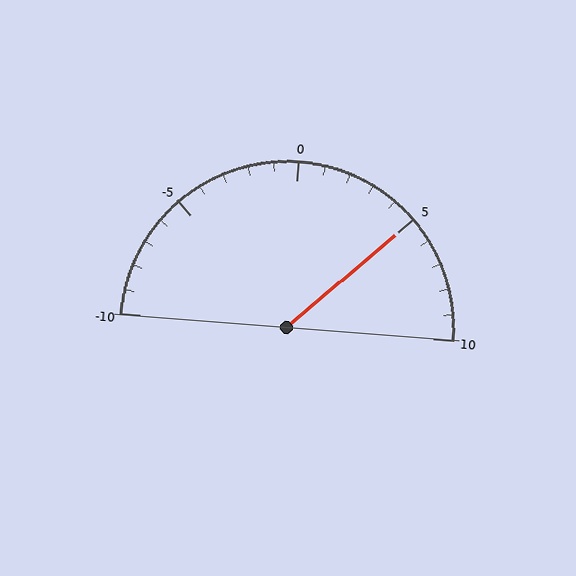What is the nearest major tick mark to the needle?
The nearest major tick mark is 5.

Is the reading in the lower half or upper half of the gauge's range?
The reading is in the upper half of the range (-10 to 10).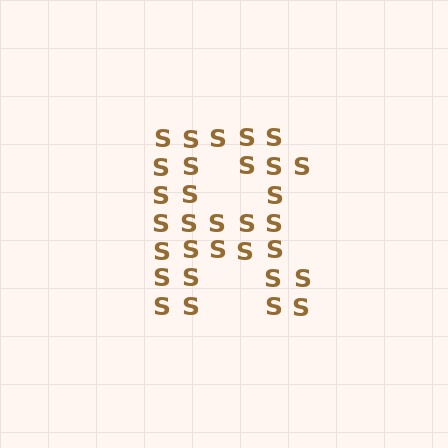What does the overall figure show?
The overall figure shows the letter R.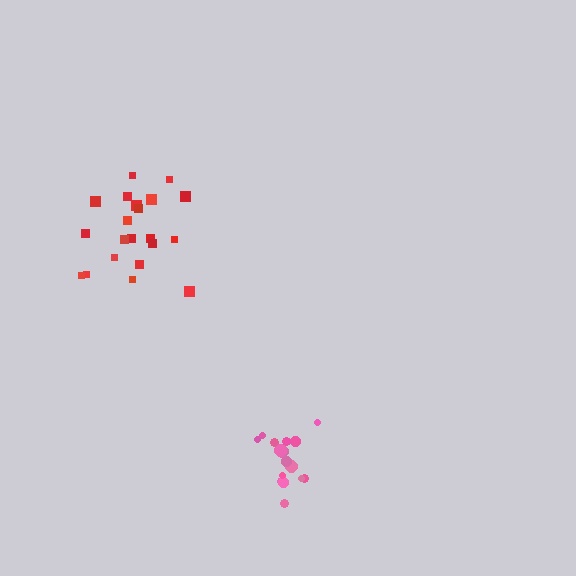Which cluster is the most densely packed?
Red.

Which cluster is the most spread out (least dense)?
Pink.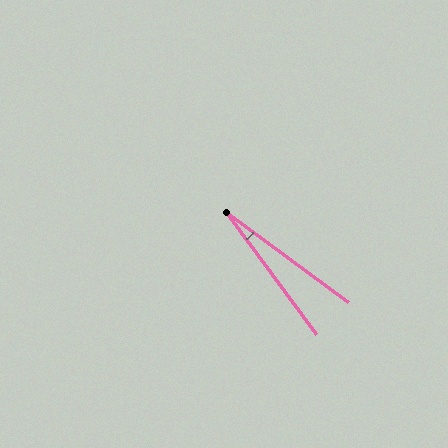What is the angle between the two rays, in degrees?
Approximately 17 degrees.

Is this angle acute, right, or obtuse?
It is acute.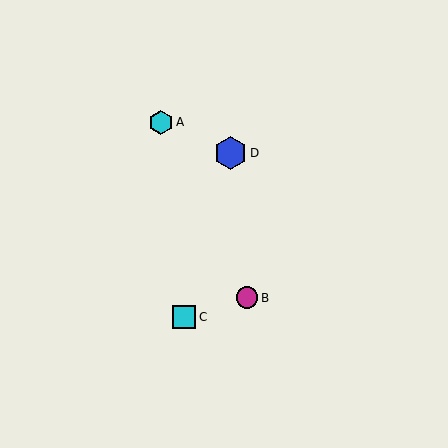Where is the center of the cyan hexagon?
The center of the cyan hexagon is at (161, 122).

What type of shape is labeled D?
Shape D is a blue hexagon.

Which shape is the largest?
The blue hexagon (labeled D) is the largest.